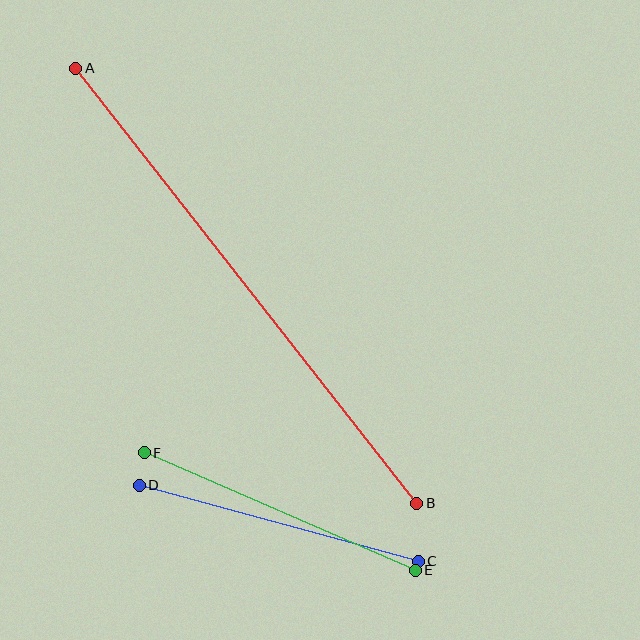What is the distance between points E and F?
The distance is approximately 295 pixels.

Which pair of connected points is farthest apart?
Points A and B are farthest apart.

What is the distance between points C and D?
The distance is approximately 289 pixels.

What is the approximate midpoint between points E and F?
The midpoint is at approximately (280, 511) pixels.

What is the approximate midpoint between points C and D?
The midpoint is at approximately (279, 523) pixels.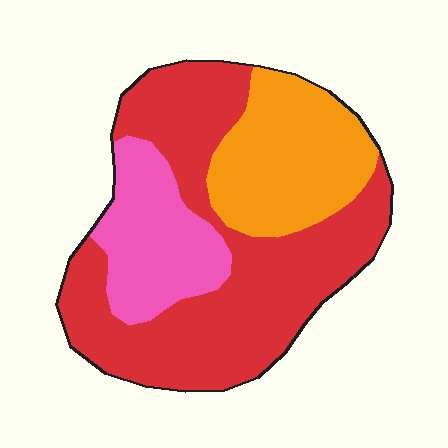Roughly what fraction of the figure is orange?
Orange takes up about one quarter (1/4) of the figure.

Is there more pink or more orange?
Orange.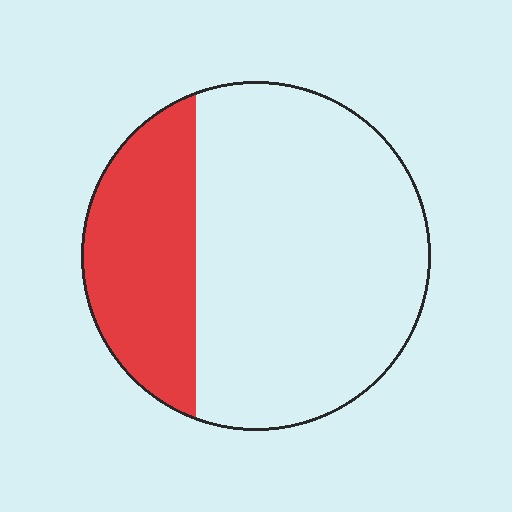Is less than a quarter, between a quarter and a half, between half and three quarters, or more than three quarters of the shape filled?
Between a quarter and a half.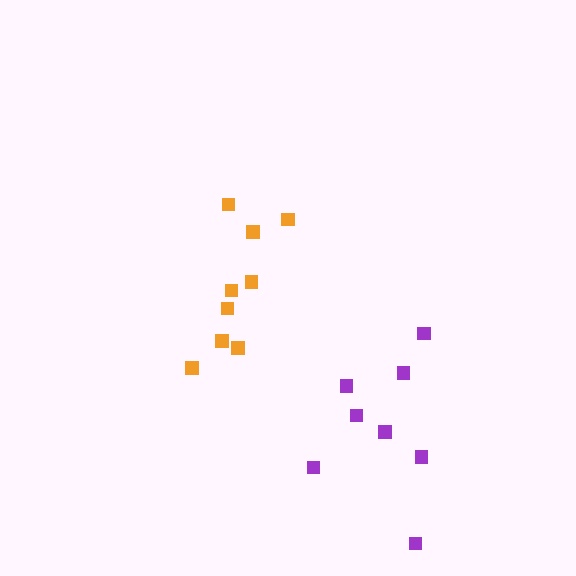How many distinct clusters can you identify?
There are 2 distinct clusters.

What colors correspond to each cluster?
The clusters are colored: purple, orange.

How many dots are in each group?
Group 1: 8 dots, Group 2: 9 dots (17 total).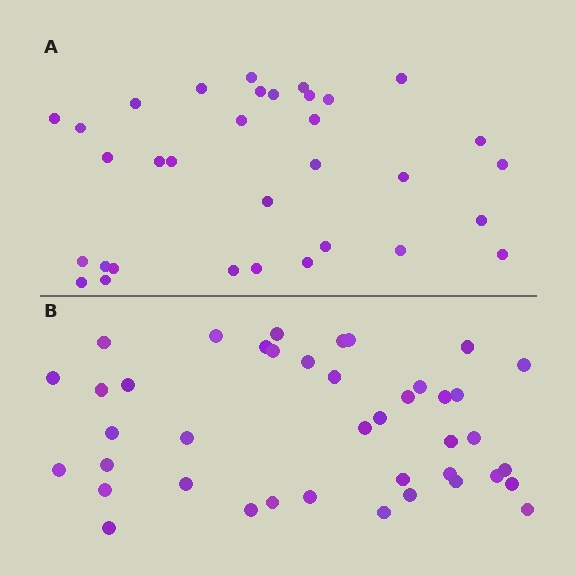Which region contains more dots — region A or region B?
Region B (the bottom region) has more dots.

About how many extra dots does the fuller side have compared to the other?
Region B has roughly 8 or so more dots than region A.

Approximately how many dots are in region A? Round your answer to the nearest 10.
About 30 dots. (The exact count is 33, which rounds to 30.)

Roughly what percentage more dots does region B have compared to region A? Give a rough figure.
About 25% more.